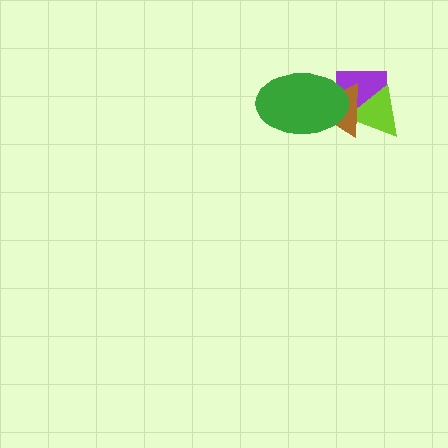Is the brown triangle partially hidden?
Yes, it is partially covered by another shape.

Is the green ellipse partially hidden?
No, no other shape covers it.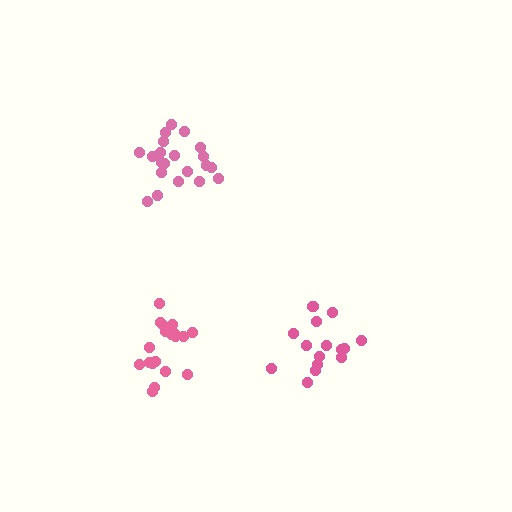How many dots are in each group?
Group 1: 21 dots, Group 2: 16 dots, Group 3: 19 dots (56 total).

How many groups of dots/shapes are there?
There are 3 groups.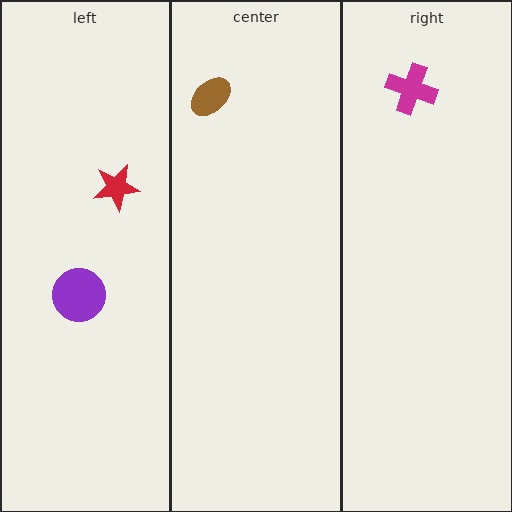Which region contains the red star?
The left region.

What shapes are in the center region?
The brown ellipse.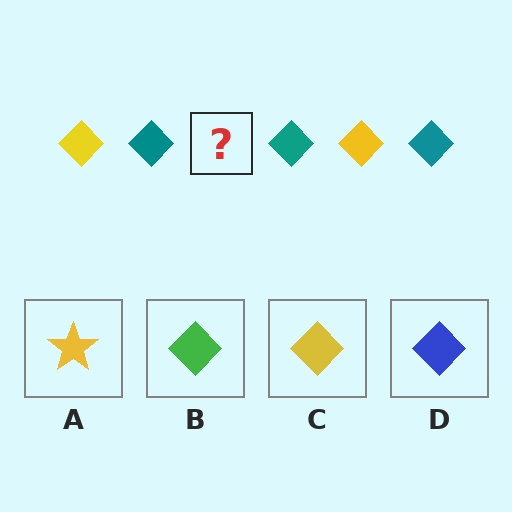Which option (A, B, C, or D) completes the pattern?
C.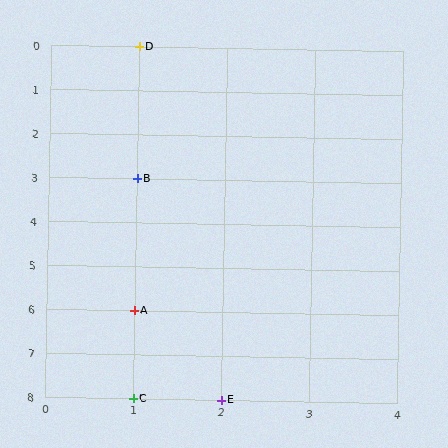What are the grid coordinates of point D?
Point D is at grid coordinates (1, 0).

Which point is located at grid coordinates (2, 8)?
Point E is at (2, 8).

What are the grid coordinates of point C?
Point C is at grid coordinates (1, 8).